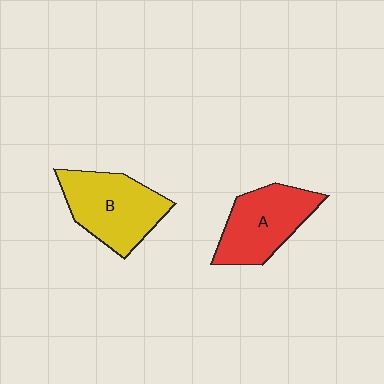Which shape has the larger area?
Shape B (yellow).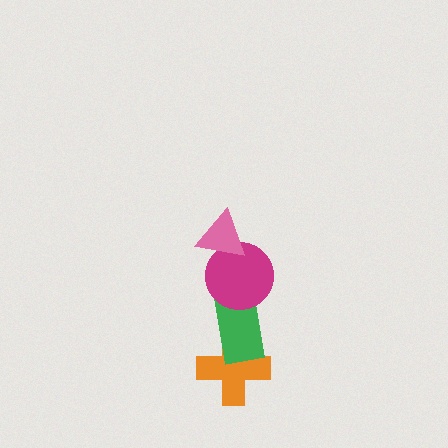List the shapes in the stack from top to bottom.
From top to bottom: the pink triangle, the magenta circle, the green rectangle, the orange cross.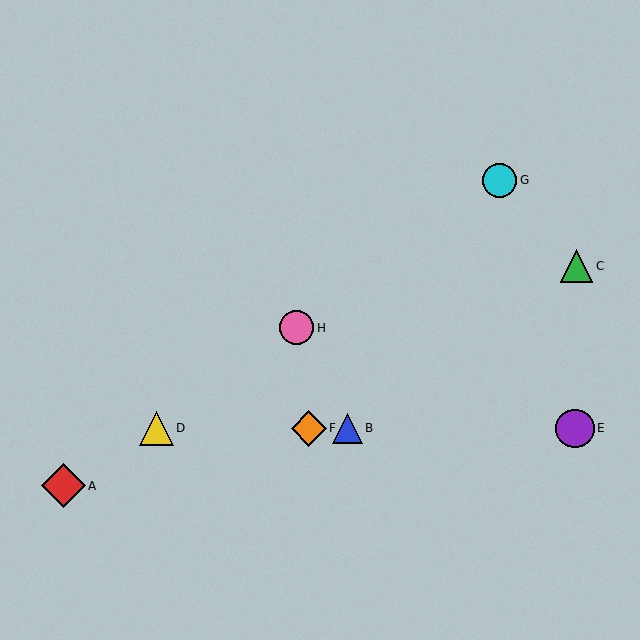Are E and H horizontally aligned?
No, E is at y≈429 and H is at y≈328.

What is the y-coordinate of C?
Object C is at y≈266.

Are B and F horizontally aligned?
Yes, both are at y≈429.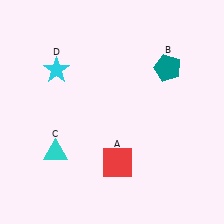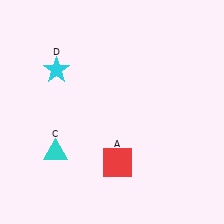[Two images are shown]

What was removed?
The teal pentagon (B) was removed in Image 2.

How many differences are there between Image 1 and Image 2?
There is 1 difference between the two images.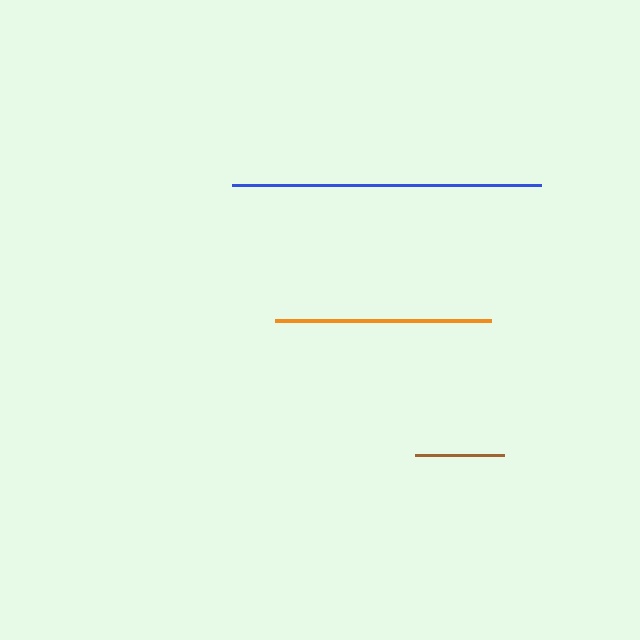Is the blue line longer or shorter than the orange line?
The blue line is longer than the orange line.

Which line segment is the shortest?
The brown line is the shortest at approximately 89 pixels.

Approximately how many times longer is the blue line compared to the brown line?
The blue line is approximately 3.5 times the length of the brown line.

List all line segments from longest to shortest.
From longest to shortest: blue, orange, brown.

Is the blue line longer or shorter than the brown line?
The blue line is longer than the brown line.